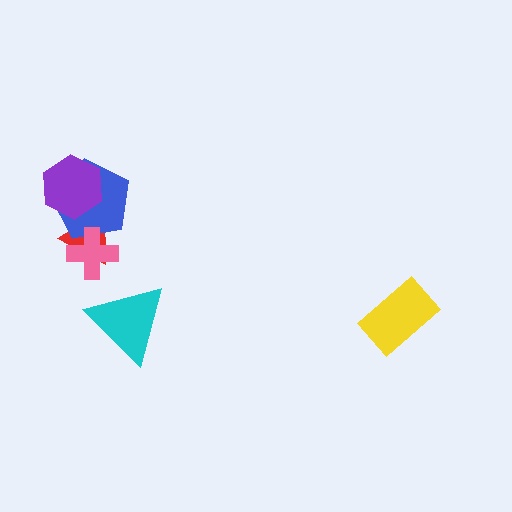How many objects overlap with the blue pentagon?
3 objects overlap with the blue pentagon.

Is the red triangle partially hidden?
Yes, it is partially covered by another shape.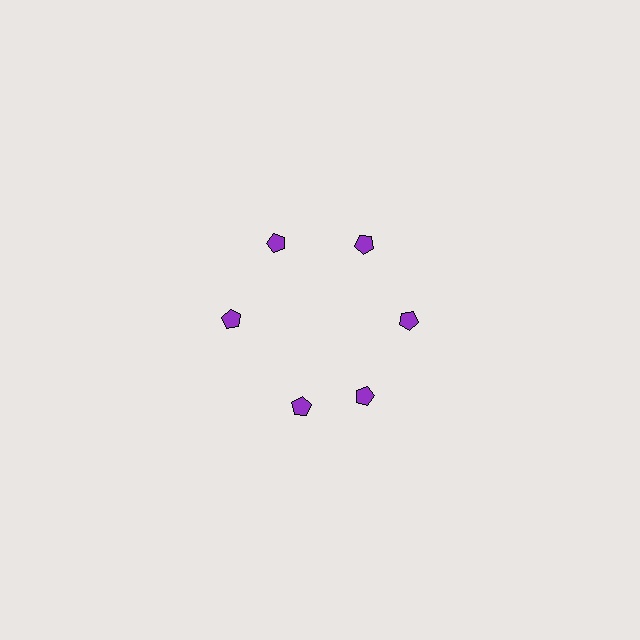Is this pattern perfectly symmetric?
No. The 6 purple pentagons are arranged in a ring, but one element near the 7 o'clock position is rotated out of alignment along the ring, breaking the 6-fold rotational symmetry.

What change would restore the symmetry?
The symmetry would be restored by rotating it back into even spacing with its neighbors so that all 6 pentagons sit at equal angles and equal distance from the center.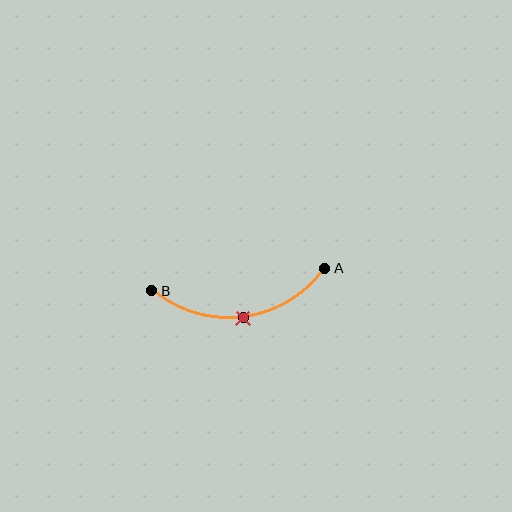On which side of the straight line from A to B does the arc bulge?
The arc bulges below the straight line connecting A and B.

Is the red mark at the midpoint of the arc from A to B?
Yes. The red mark lies on the arc at equal arc-length from both A and B — it is the arc midpoint.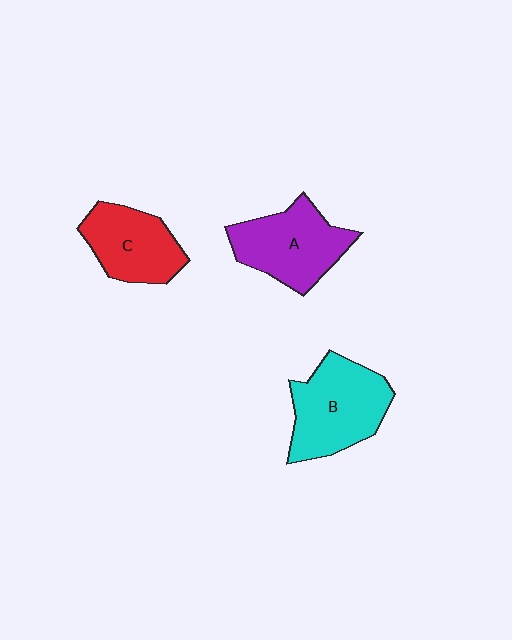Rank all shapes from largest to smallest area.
From largest to smallest: B (cyan), A (purple), C (red).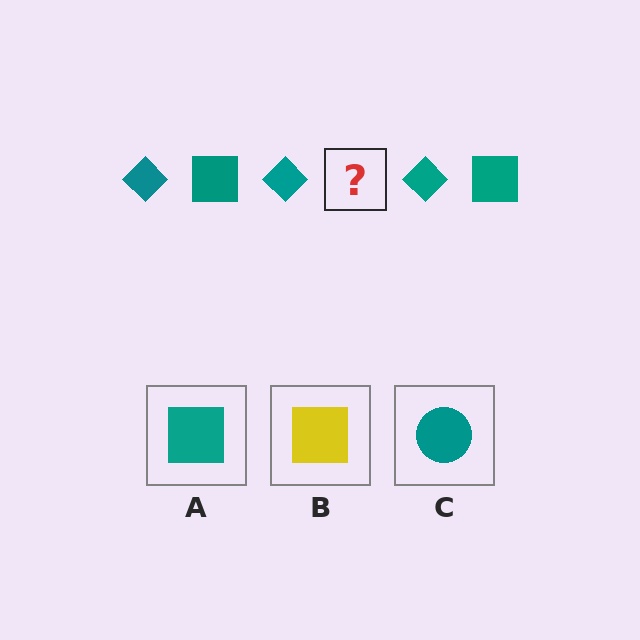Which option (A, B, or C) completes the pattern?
A.